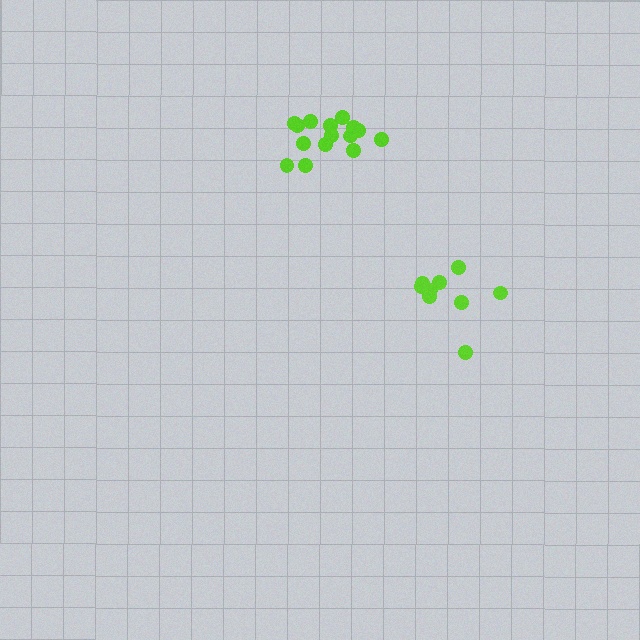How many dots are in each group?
Group 1: 9 dots, Group 2: 15 dots (24 total).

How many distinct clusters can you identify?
There are 2 distinct clusters.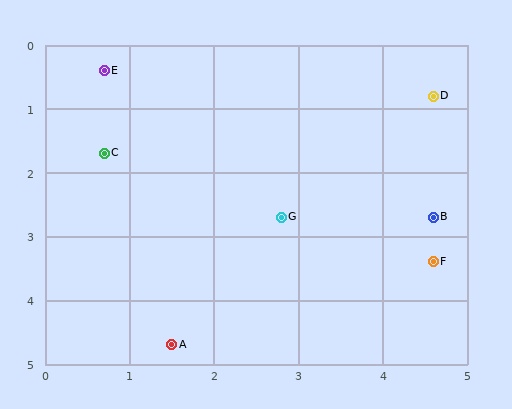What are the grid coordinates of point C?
Point C is at approximately (0.7, 1.7).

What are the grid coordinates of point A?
Point A is at approximately (1.5, 4.7).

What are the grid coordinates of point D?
Point D is at approximately (4.6, 0.8).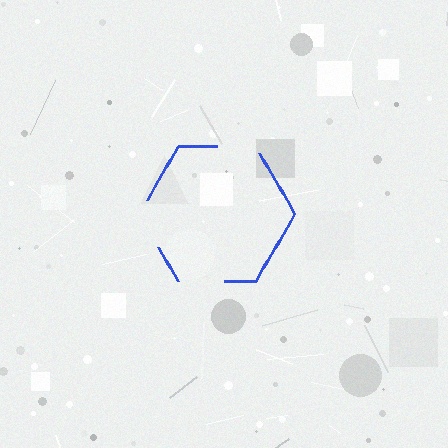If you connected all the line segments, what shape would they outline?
They would outline a hexagon.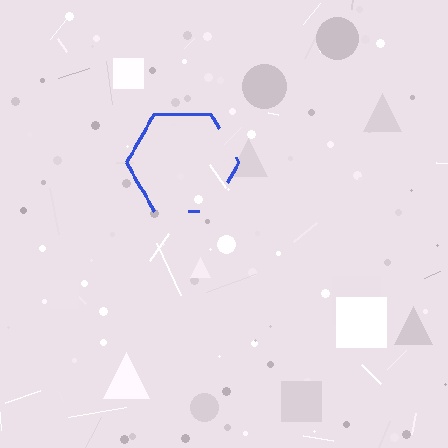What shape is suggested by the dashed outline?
The dashed outline suggests a hexagon.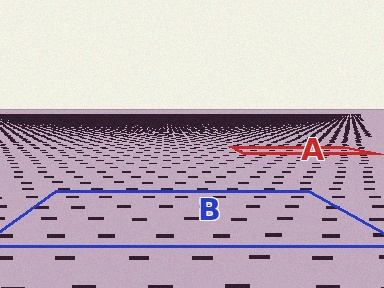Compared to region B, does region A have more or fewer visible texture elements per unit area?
Region A has more texture elements per unit area — they are packed more densely because it is farther away.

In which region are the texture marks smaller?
The texture marks are smaller in region A, because it is farther away.